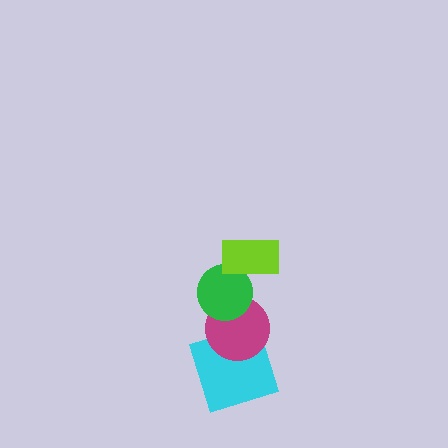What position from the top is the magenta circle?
The magenta circle is 3rd from the top.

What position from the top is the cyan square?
The cyan square is 4th from the top.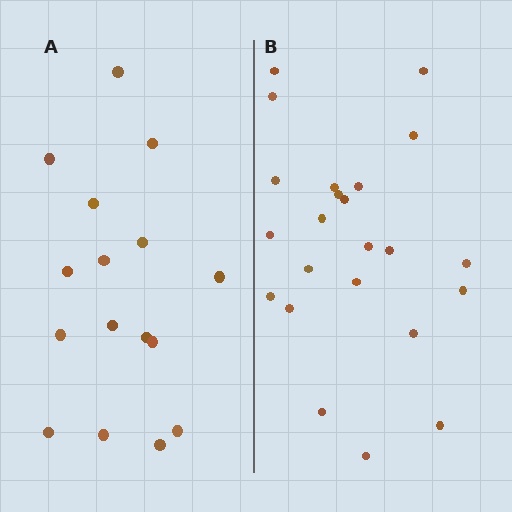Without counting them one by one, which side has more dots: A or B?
Region B (the right region) has more dots.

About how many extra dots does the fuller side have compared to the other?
Region B has roughly 8 or so more dots than region A.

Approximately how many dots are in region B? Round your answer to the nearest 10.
About 20 dots. (The exact count is 23, which rounds to 20.)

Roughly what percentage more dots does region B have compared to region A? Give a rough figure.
About 45% more.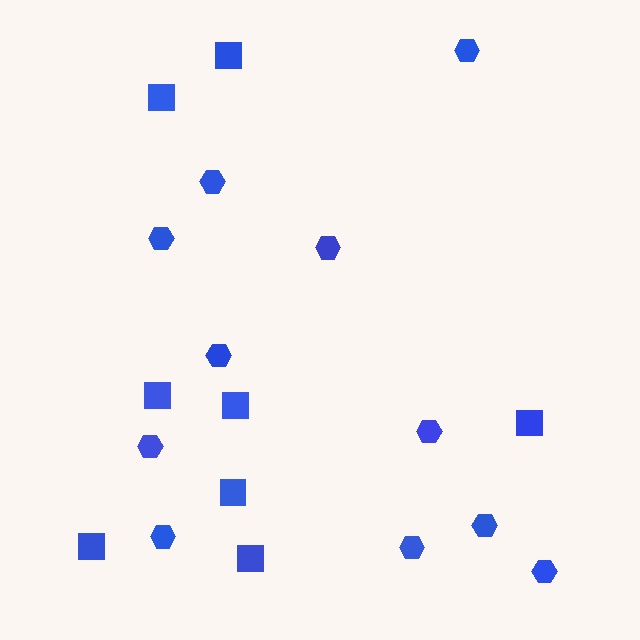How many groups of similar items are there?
There are 2 groups: one group of squares (8) and one group of hexagons (11).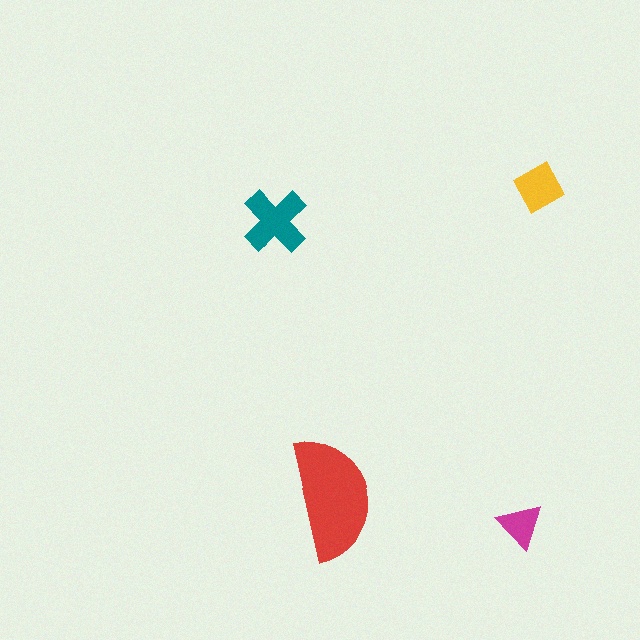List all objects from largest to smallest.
The red semicircle, the teal cross, the yellow diamond, the magenta triangle.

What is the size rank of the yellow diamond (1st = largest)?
3rd.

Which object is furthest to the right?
The yellow diamond is rightmost.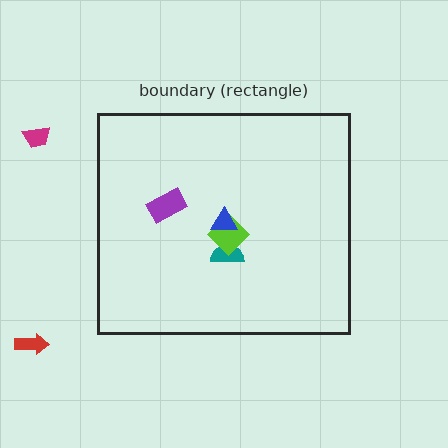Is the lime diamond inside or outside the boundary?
Inside.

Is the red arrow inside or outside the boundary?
Outside.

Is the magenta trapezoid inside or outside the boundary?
Outside.